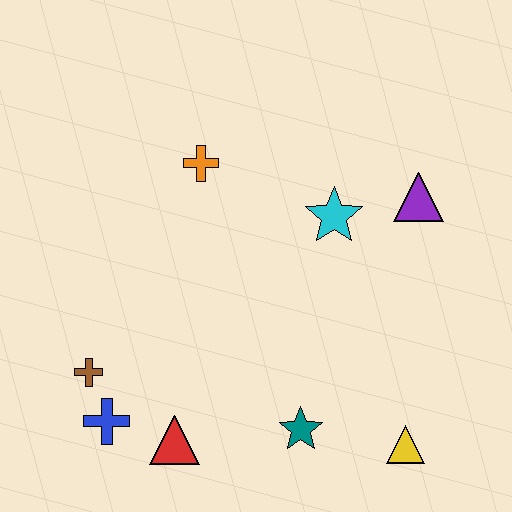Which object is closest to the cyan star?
The purple triangle is closest to the cyan star.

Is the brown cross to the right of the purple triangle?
No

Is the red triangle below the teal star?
Yes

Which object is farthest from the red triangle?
The purple triangle is farthest from the red triangle.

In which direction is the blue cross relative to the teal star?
The blue cross is to the left of the teal star.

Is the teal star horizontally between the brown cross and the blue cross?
No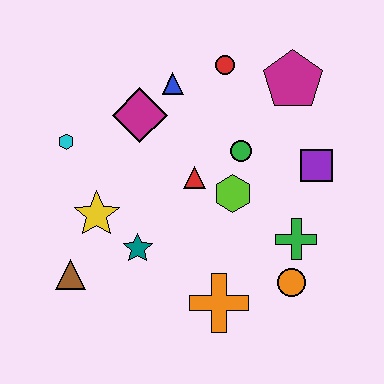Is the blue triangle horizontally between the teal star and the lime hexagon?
Yes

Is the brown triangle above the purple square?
No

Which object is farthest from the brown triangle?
The magenta pentagon is farthest from the brown triangle.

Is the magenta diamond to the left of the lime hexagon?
Yes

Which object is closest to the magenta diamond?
The blue triangle is closest to the magenta diamond.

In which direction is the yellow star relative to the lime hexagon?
The yellow star is to the left of the lime hexagon.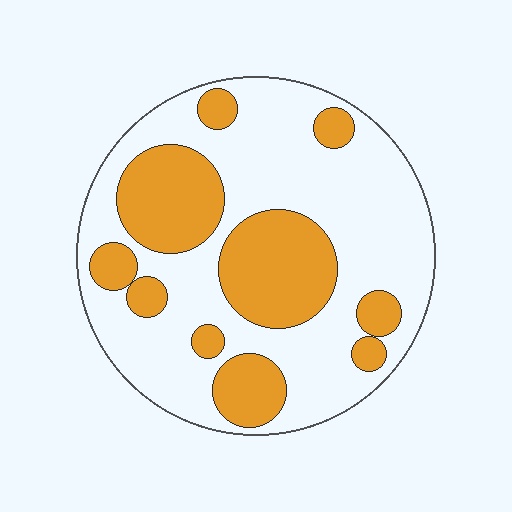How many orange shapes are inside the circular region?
10.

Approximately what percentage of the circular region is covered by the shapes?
Approximately 35%.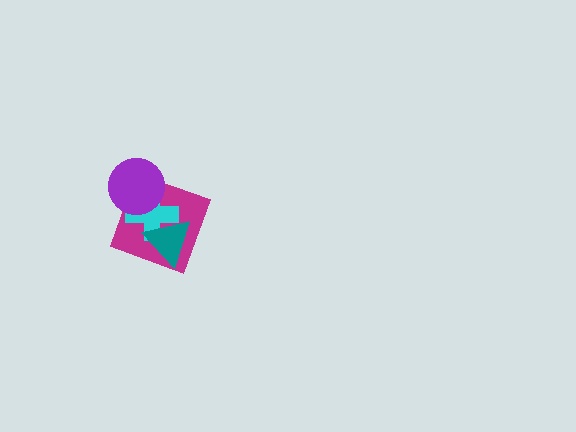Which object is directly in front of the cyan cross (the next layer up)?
The purple circle is directly in front of the cyan cross.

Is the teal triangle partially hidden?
No, no other shape covers it.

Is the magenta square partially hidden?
Yes, it is partially covered by another shape.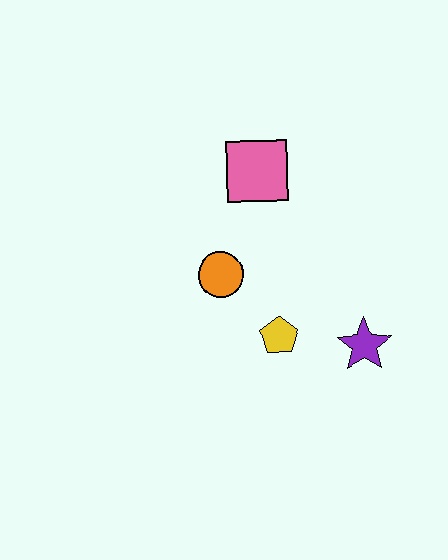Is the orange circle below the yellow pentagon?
No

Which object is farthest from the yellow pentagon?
The pink square is farthest from the yellow pentagon.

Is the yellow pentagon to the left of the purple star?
Yes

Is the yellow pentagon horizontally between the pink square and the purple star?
Yes